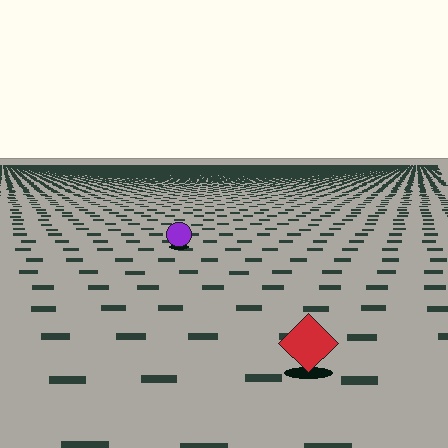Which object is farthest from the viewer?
The purple circle is farthest from the viewer. It appears smaller and the ground texture around it is denser.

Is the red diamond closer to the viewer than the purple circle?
Yes. The red diamond is closer — you can tell from the texture gradient: the ground texture is coarser near it.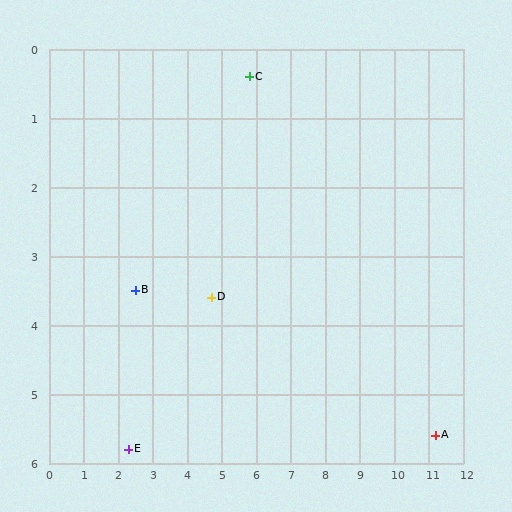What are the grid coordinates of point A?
Point A is at approximately (11.2, 5.6).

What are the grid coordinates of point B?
Point B is at approximately (2.5, 3.5).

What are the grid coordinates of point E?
Point E is at approximately (2.3, 5.8).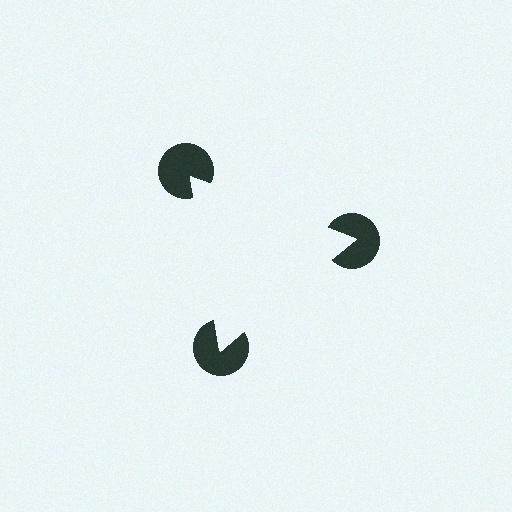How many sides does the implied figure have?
3 sides.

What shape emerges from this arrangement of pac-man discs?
An illusory triangle — its edges are inferred from the aligned wedge cuts in the pac-man discs, not physically drawn.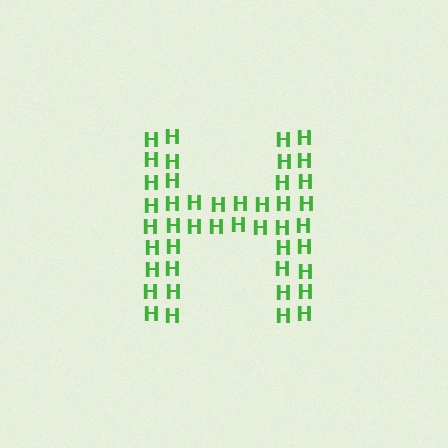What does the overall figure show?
The overall figure shows the letter H.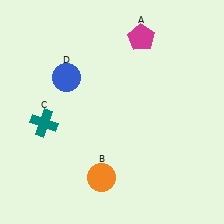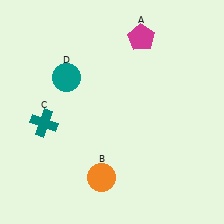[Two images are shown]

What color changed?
The circle (D) changed from blue in Image 1 to teal in Image 2.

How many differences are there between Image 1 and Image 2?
There is 1 difference between the two images.